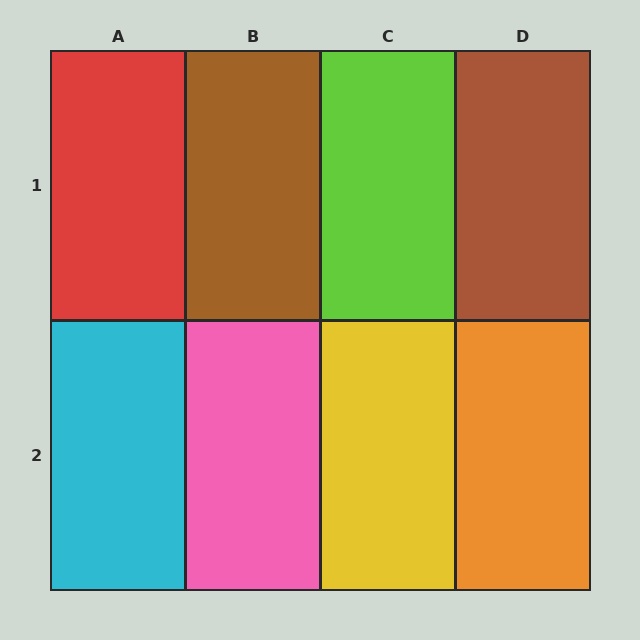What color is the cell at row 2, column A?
Cyan.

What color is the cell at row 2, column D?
Orange.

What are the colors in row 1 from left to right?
Red, brown, lime, brown.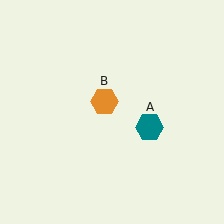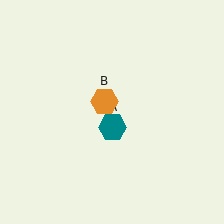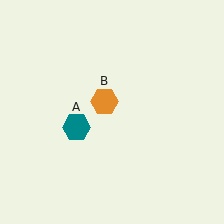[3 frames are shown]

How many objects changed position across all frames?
1 object changed position: teal hexagon (object A).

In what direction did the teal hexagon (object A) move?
The teal hexagon (object A) moved left.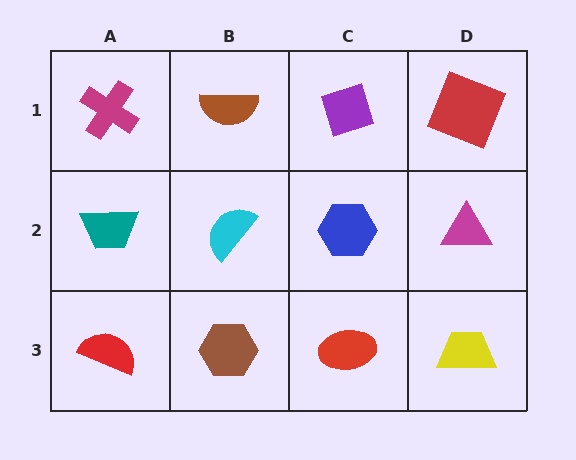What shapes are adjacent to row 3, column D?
A magenta triangle (row 2, column D), a red ellipse (row 3, column C).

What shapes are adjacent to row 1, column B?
A cyan semicircle (row 2, column B), a magenta cross (row 1, column A), a purple diamond (row 1, column C).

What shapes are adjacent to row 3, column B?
A cyan semicircle (row 2, column B), a red semicircle (row 3, column A), a red ellipse (row 3, column C).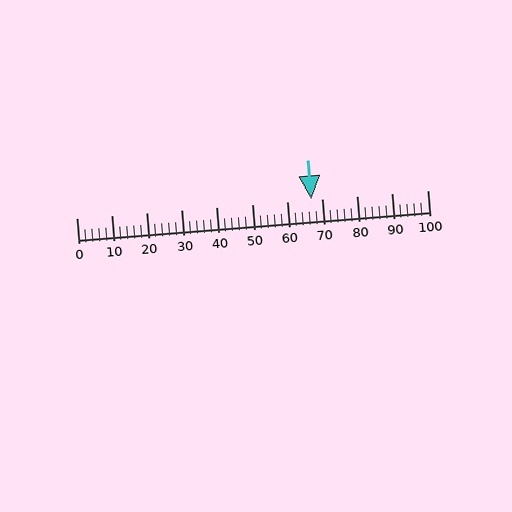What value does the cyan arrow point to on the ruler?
The cyan arrow points to approximately 67.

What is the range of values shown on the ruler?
The ruler shows values from 0 to 100.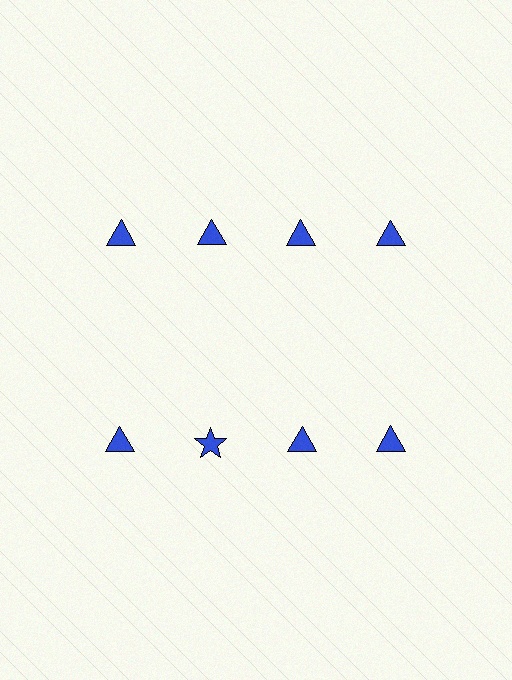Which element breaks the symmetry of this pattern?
The blue star in the second row, second from left column breaks the symmetry. All other shapes are blue triangles.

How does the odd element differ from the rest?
It has a different shape: star instead of triangle.